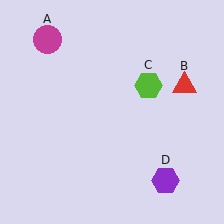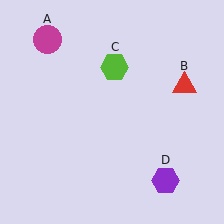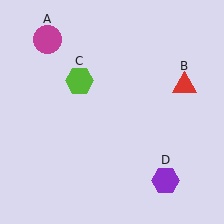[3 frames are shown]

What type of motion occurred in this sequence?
The lime hexagon (object C) rotated counterclockwise around the center of the scene.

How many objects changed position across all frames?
1 object changed position: lime hexagon (object C).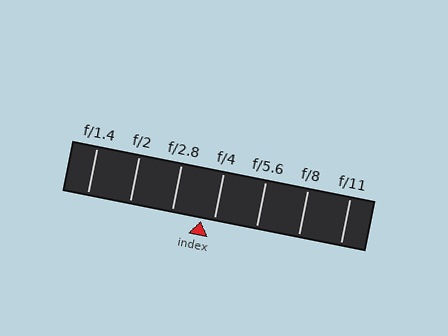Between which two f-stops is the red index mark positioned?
The index mark is between f/2.8 and f/4.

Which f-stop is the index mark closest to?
The index mark is closest to f/4.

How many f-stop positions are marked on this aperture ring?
There are 7 f-stop positions marked.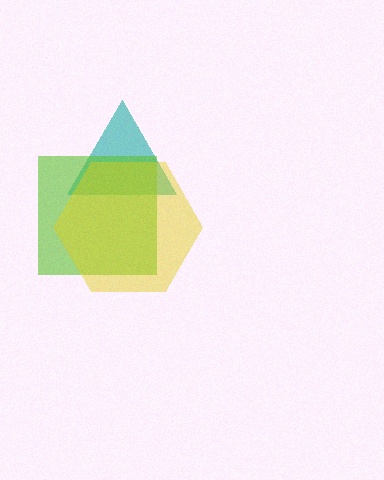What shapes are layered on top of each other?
The layered shapes are: a teal triangle, a lime square, a yellow hexagon.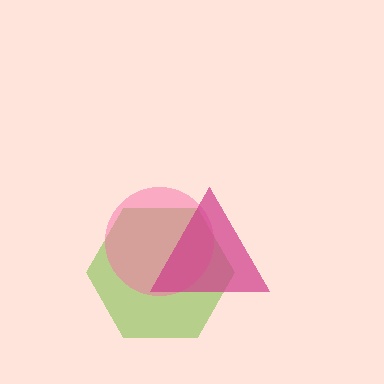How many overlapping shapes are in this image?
There are 3 overlapping shapes in the image.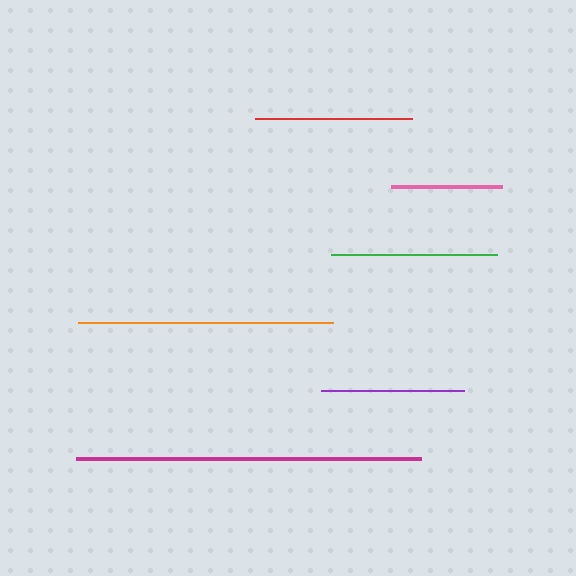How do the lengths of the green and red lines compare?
The green and red lines are approximately the same length.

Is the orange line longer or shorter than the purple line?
The orange line is longer than the purple line.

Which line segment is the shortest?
The pink line is the shortest at approximately 110 pixels.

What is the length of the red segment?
The red segment is approximately 157 pixels long.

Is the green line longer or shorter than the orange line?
The orange line is longer than the green line.